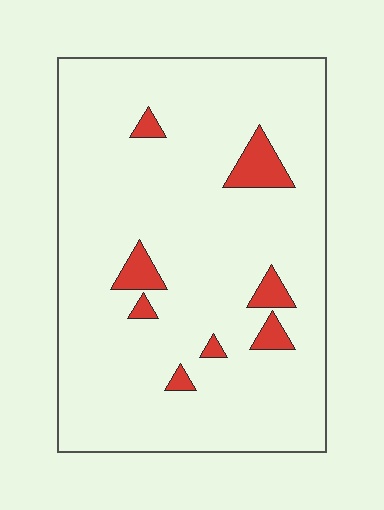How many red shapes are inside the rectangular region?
8.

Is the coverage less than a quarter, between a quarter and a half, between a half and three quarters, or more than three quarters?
Less than a quarter.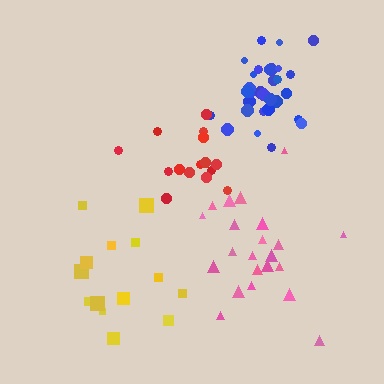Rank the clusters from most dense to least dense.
blue, red, pink, yellow.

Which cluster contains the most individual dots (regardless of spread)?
Blue (30).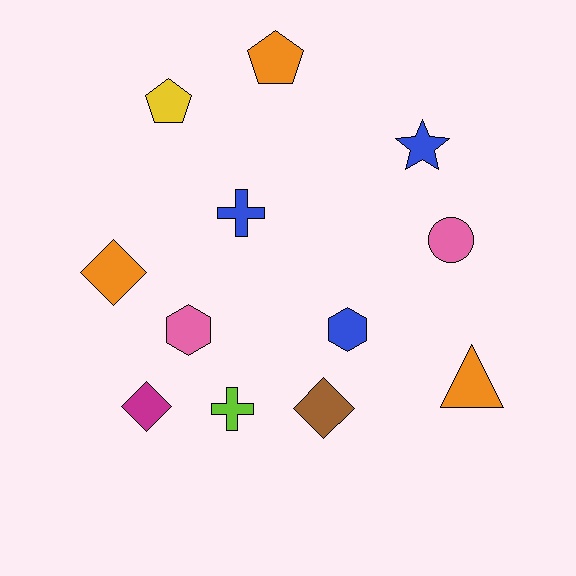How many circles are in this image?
There is 1 circle.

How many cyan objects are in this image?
There are no cyan objects.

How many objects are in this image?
There are 12 objects.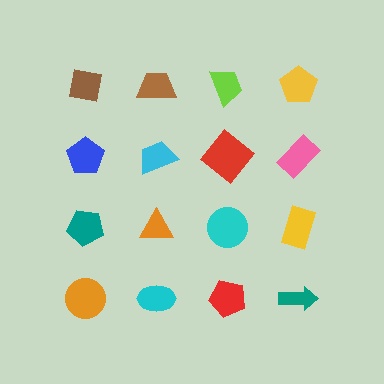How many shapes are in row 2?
4 shapes.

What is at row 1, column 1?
A brown square.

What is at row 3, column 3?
A cyan circle.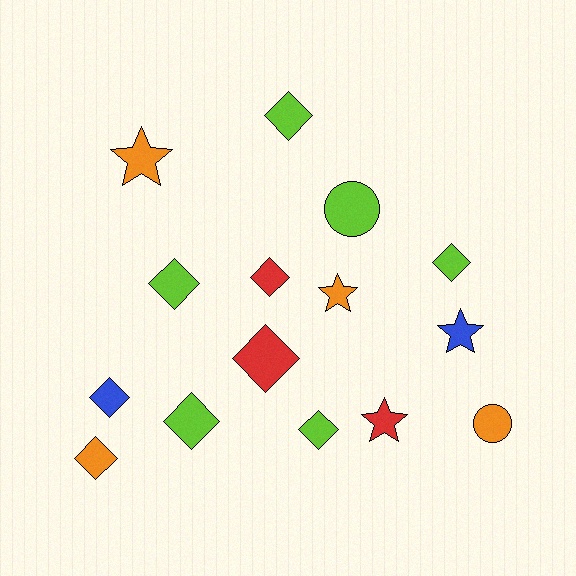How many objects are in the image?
There are 15 objects.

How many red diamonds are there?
There are 2 red diamonds.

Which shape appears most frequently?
Diamond, with 9 objects.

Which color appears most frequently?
Lime, with 6 objects.